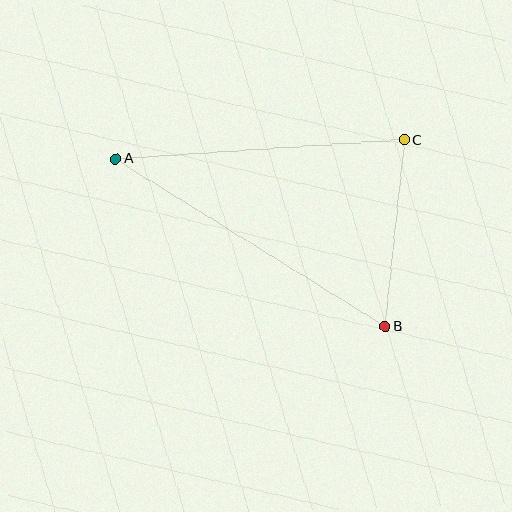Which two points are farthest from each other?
Points A and B are farthest from each other.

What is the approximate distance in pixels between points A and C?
The distance between A and C is approximately 290 pixels.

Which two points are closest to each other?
Points B and C are closest to each other.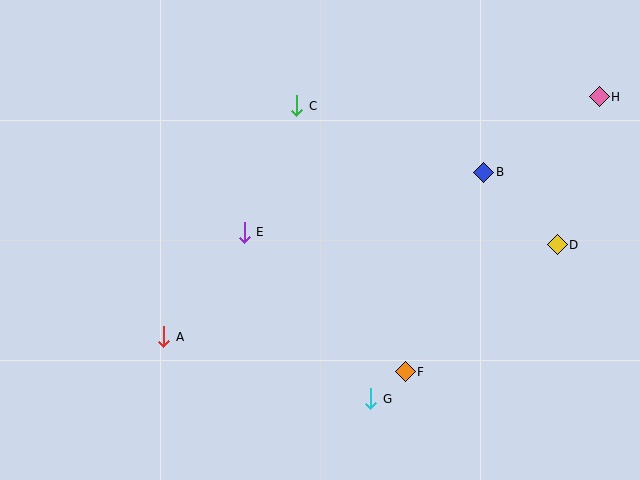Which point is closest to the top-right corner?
Point H is closest to the top-right corner.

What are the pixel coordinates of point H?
Point H is at (599, 97).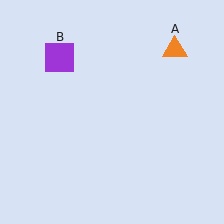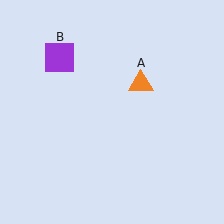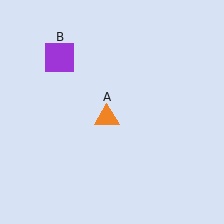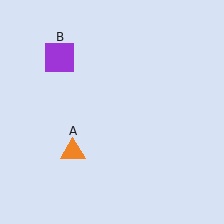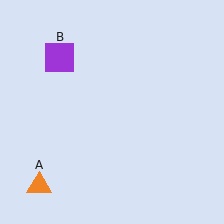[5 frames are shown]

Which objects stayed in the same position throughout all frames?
Purple square (object B) remained stationary.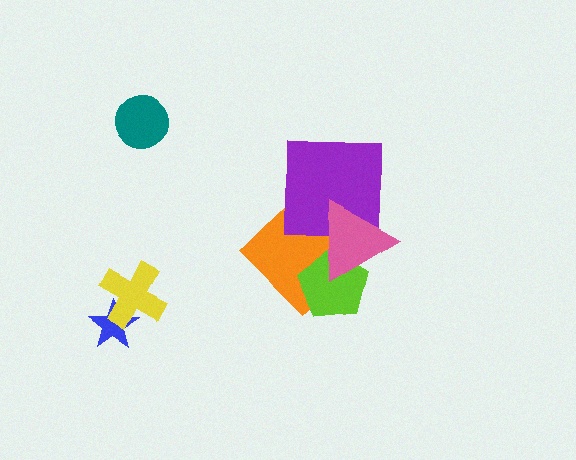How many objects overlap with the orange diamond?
3 objects overlap with the orange diamond.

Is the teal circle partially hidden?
No, no other shape covers it.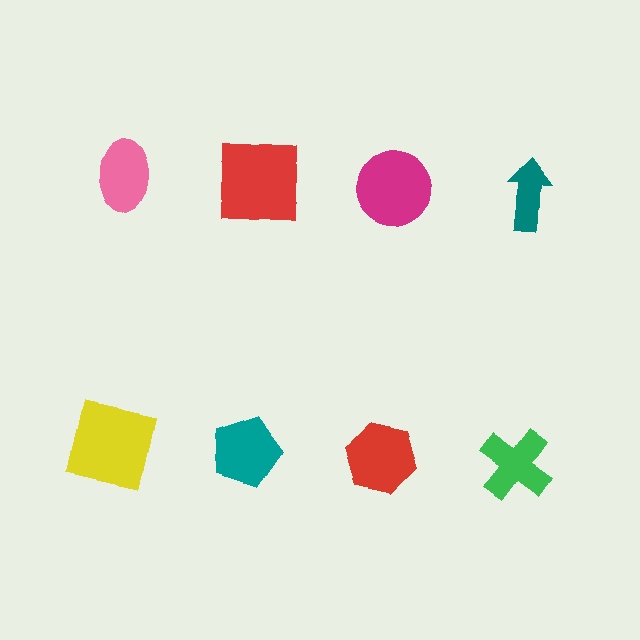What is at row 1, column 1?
A pink ellipse.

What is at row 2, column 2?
A teal pentagon.